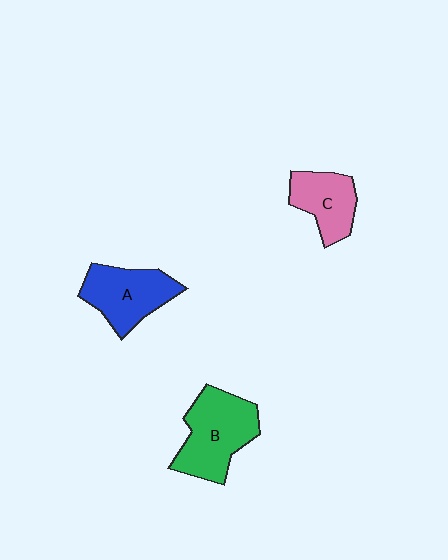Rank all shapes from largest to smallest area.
From largest to smallest: B (green), A (blue), C (pink).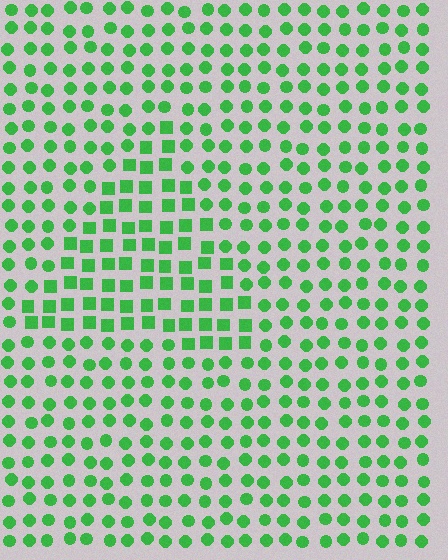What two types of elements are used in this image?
The image uses squares inside the triangle region and circles outside it.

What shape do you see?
I see a triangle.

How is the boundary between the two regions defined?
The boundary is defined by a change in element shape: squares inside vs. circles outside. All elements share the same color and spacing.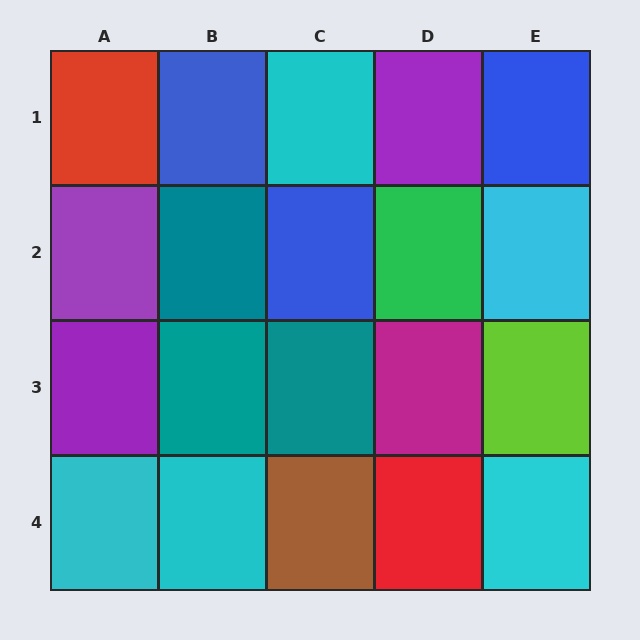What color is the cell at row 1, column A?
Red.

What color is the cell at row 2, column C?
Blue.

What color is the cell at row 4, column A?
Cyan.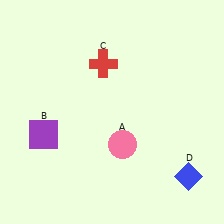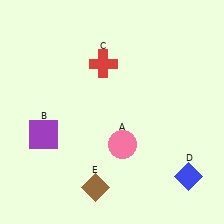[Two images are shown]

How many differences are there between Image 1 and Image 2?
There is 1 difference between the two images.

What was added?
A brown diamond (E) was added in Image 2.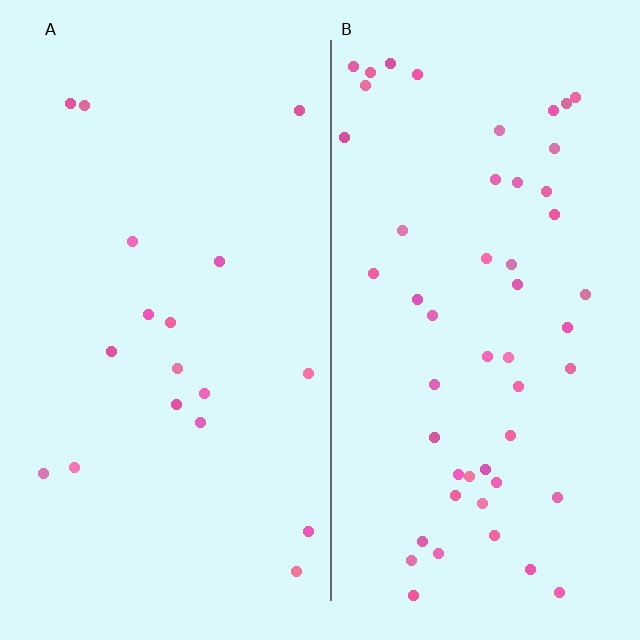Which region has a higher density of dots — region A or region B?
B (the right).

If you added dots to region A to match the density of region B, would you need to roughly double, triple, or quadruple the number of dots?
Approximately triple.